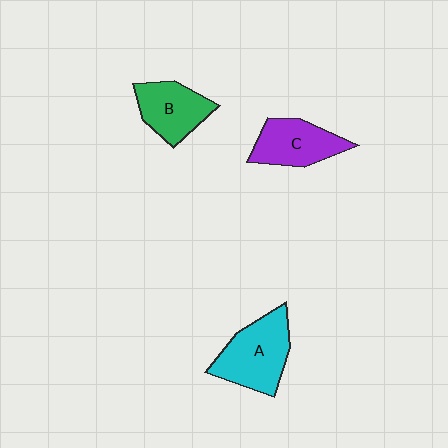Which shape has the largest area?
Shape A (cyan).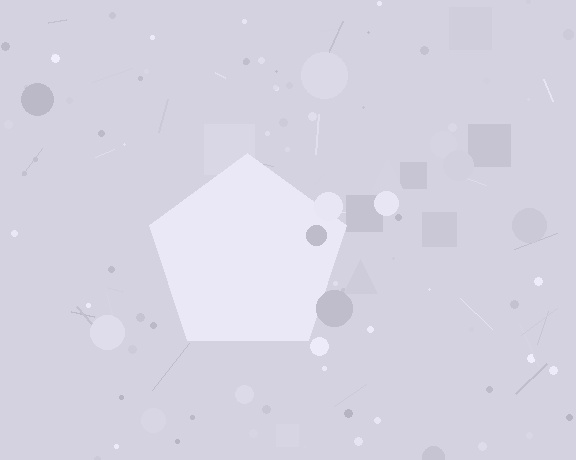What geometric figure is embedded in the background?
A pentagon is embedded in the background.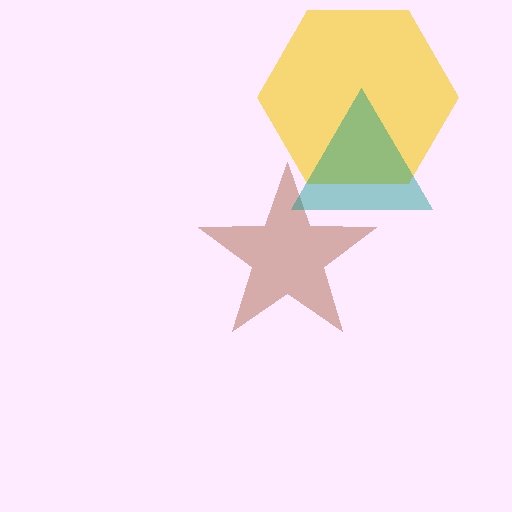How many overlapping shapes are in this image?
There are 3 overlapping shapes in the image.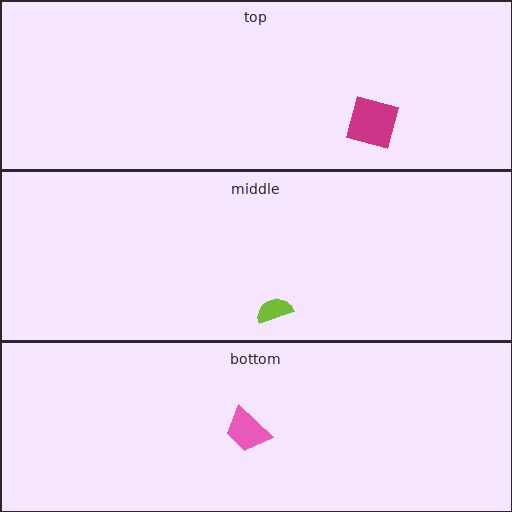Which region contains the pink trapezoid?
The bottom region.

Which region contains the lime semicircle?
The middle region.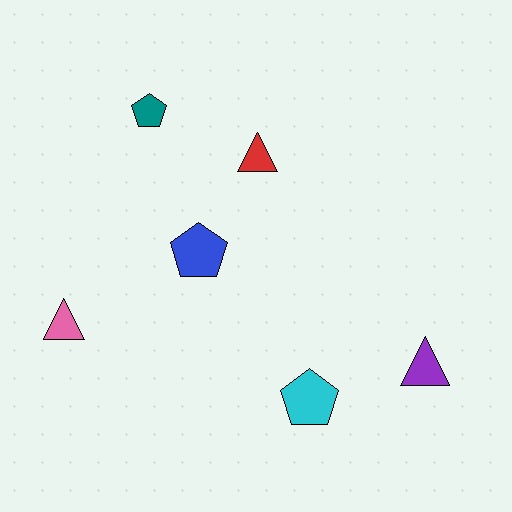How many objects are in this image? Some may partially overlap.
There are 6 objects.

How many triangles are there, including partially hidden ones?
There are 3 triangles.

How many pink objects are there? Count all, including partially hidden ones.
There is 1 pink object.